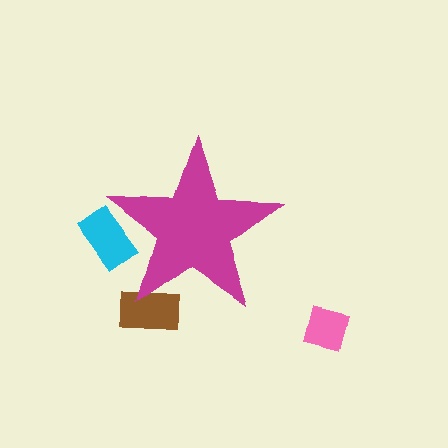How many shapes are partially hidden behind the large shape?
2 shapes are partially hidden.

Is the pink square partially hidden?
No, the pink square is fully visible.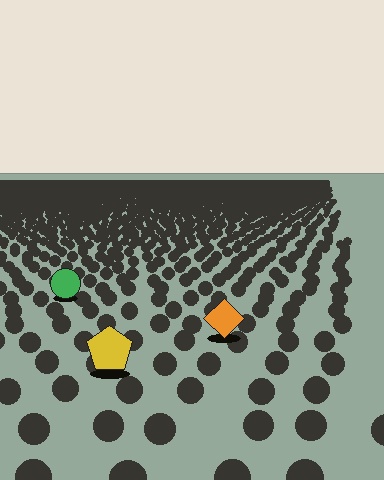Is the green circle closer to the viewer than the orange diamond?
No. The orange diamond is closer — you can tell from the texture gradient: the ground texture is coarser near it.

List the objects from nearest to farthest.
From nearest to farthest: the yellow pentagon, the orange diamond, the green circle.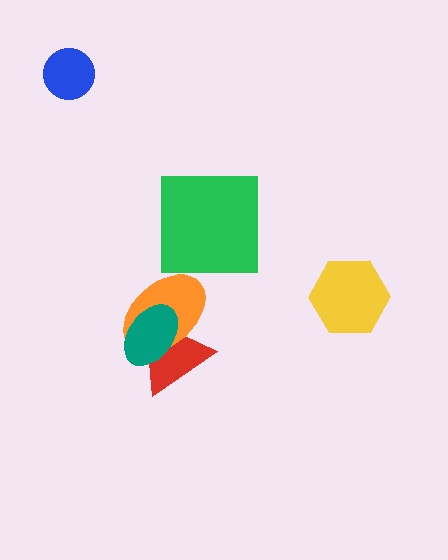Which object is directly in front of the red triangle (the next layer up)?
The orange ellipse is directly in front of the red triangle.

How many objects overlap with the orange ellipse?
2 objects overlap with the orange ellipse.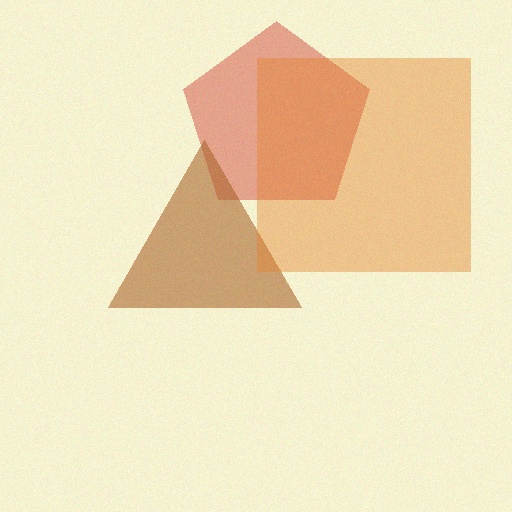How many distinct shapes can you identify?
There are 3 distinct shapes: a red pentagon, a brown triangle, an orange square.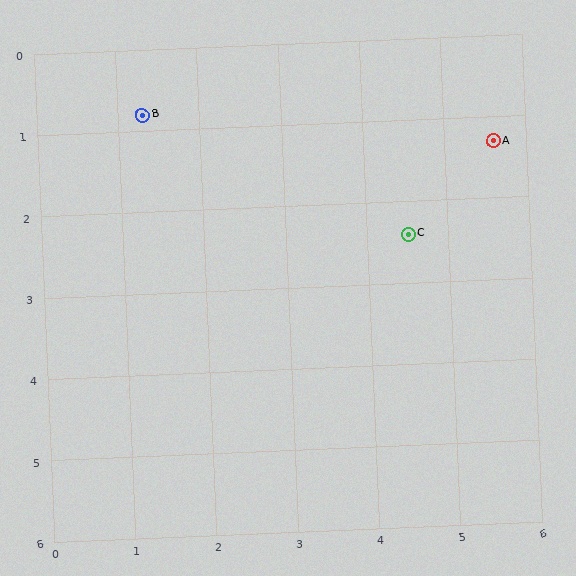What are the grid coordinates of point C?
Point C is at approximately (4.5, 2.4).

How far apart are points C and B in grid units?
Points C and B are about 3.6 grid units apart.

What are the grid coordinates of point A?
Point A is at approximately (5.6, 1.3).